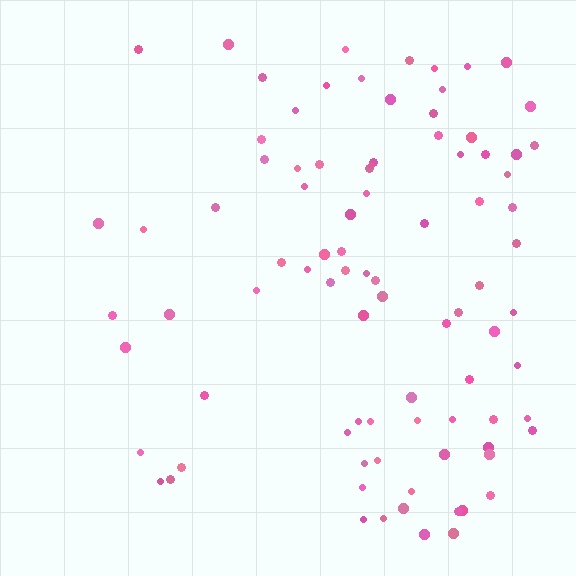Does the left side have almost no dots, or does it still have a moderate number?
Still a moderate number, just noticeably fewer than the right.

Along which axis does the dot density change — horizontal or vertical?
Horizontal.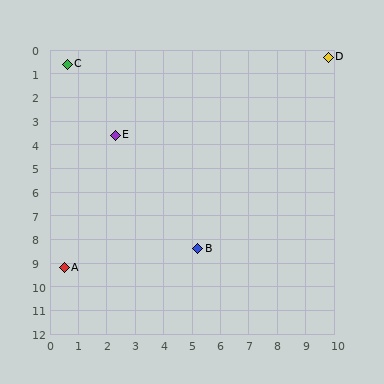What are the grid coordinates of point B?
Point B is at approximately (5.2, 8.4).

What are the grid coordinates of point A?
Point A is at approximately (0.5, 9.2).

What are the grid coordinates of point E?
Point E is at approximately (2.3, 3.6).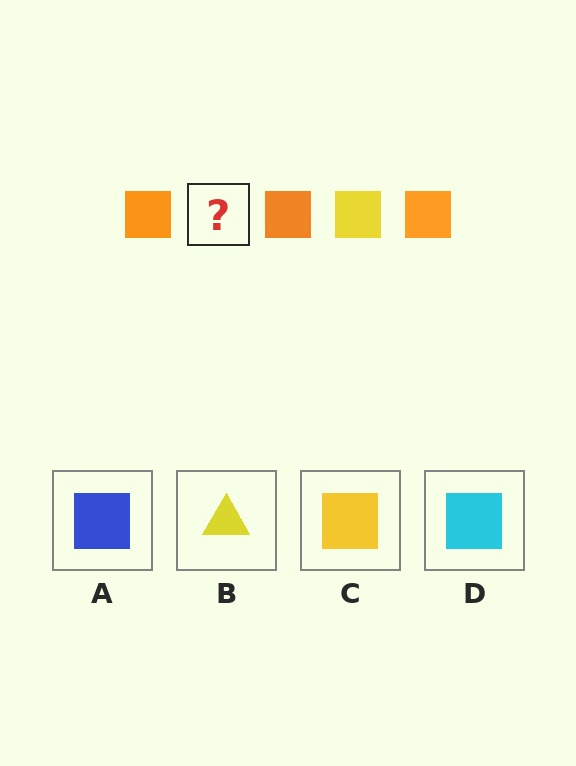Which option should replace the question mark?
Option C.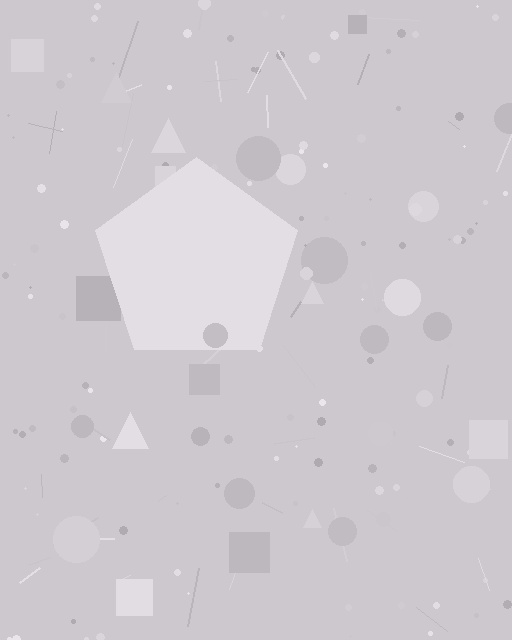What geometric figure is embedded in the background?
A pentagon is embedded in the background.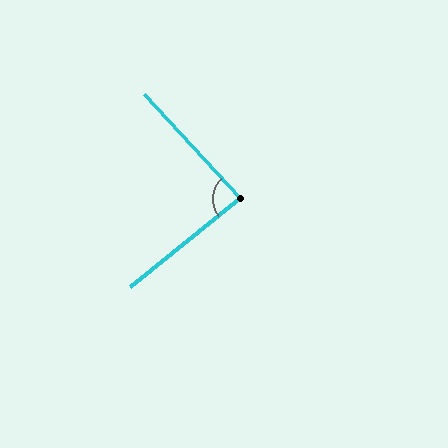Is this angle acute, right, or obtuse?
It is approximately a right angle.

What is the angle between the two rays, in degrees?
Approximately 86 degrees.